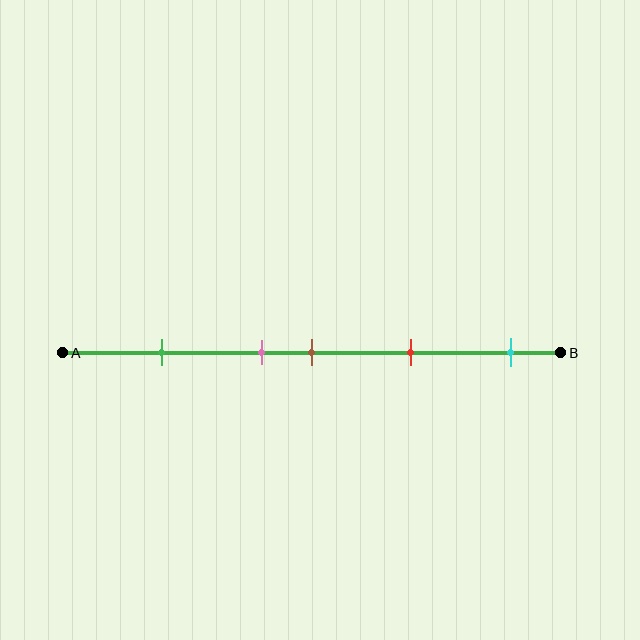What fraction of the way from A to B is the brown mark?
The brown mark is approximately 50% (0.5) of the way from A to B.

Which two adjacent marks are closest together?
The pink and brown marks are the closest adjacent pair.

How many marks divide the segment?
There are 5 marks dividing the segment.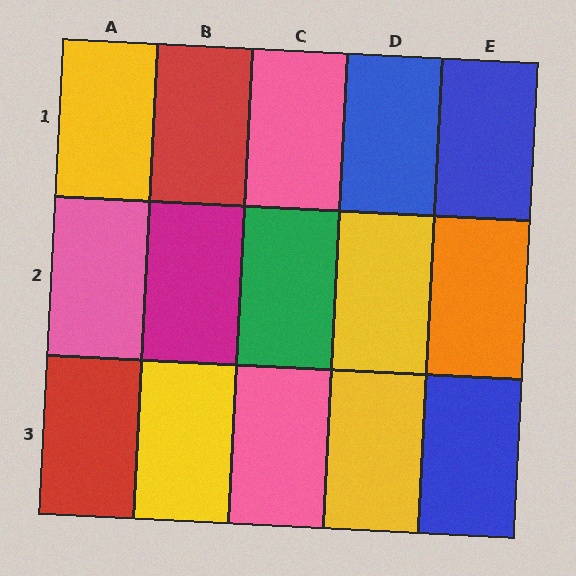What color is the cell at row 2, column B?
Magenta.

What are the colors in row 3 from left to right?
Red, yellow, pink, yellow, blue.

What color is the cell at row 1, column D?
Blue.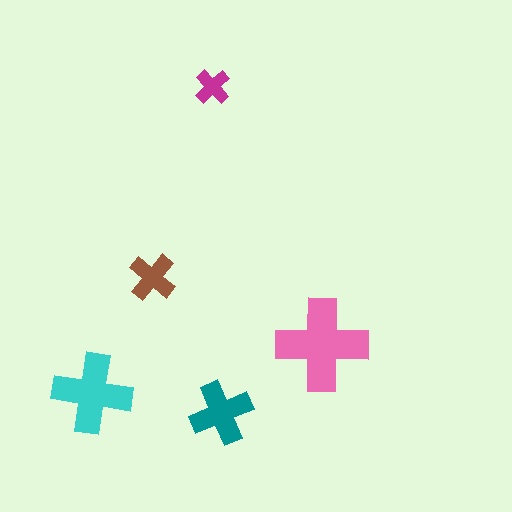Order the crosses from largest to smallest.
the pink one, the cyan one, the teal one, the brown one, the magenta one.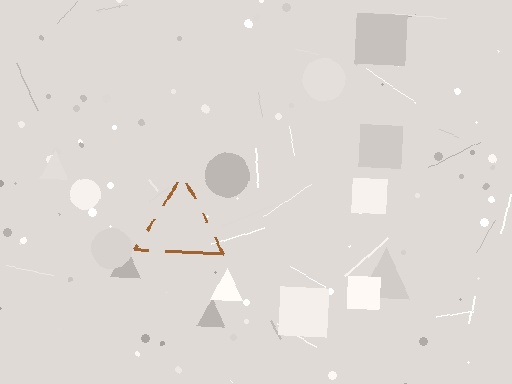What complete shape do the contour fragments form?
The contour fragments form a triangle.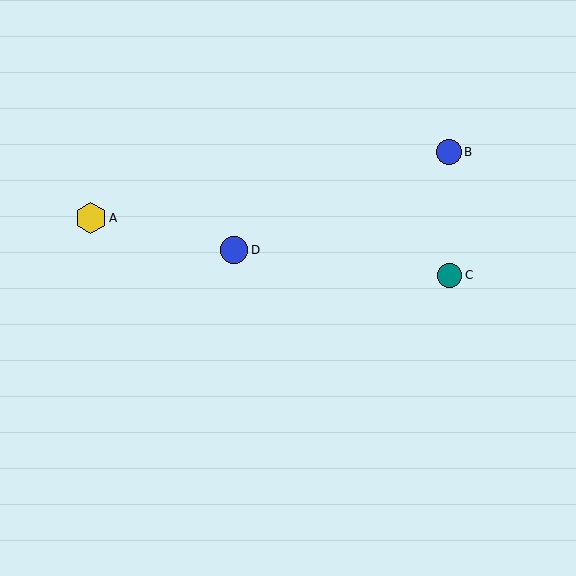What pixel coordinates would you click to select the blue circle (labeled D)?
Click at (234, 250) to select the blue circle D.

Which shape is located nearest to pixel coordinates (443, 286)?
The teal circle (labeled C) at (449, 275) is nearest to that location.